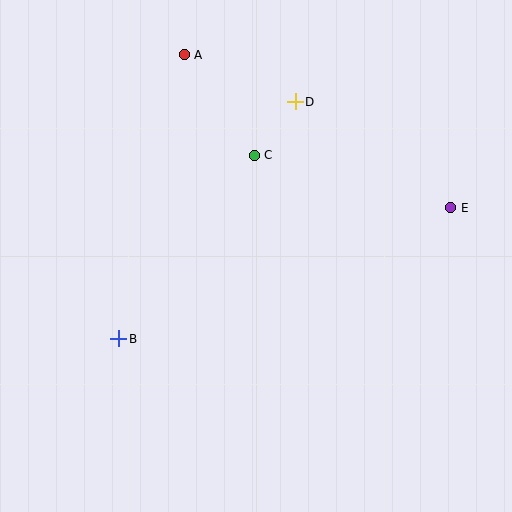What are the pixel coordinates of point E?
Point E is at (451, 208).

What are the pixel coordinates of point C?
Point C is at (254, 155).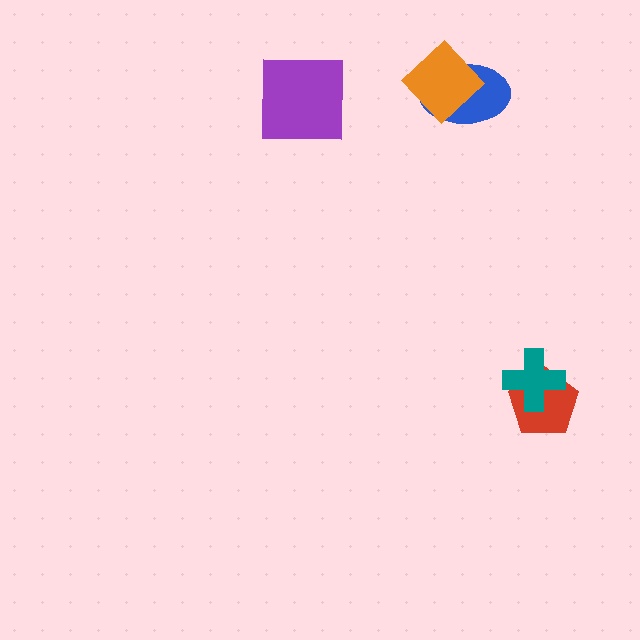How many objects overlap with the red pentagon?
1 object overlaps with the red pentagon.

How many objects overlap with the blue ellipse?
1 object overlaps with the blue ellipse.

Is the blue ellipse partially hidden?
Yes, it is partially covered by another shape.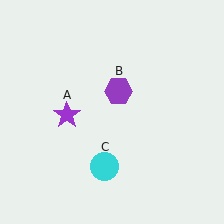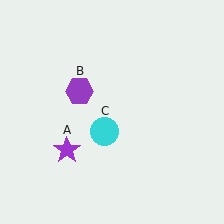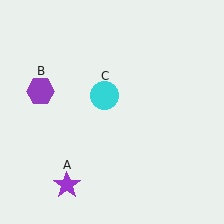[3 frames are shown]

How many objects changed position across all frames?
3 objects changed position: purple star (object A), purple hexagon (object B), cyan circle (object C).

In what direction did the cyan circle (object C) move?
The cyan circle (object C) moved up.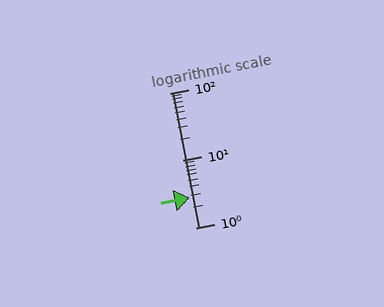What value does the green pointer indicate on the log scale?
The pointer indicates approximately 2.8.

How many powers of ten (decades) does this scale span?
The scale spans 2 decades, from 1 to 100.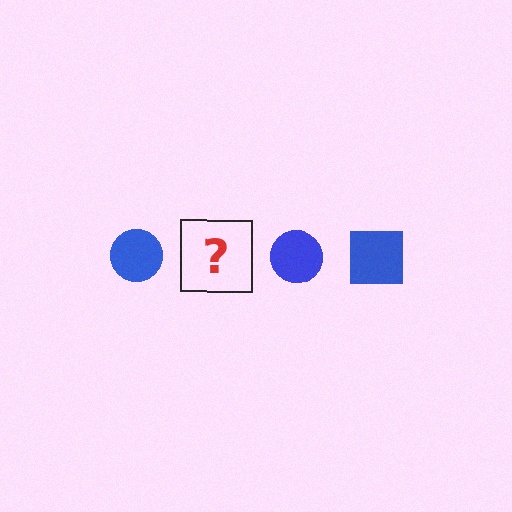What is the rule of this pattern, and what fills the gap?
The rule is that the pattern cycles through circle, square shapes in blue. The gap should be filled with a blue square.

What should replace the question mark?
The question mark should be replaced with a blue square.